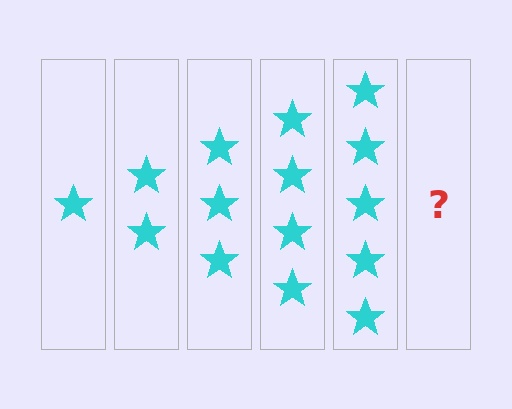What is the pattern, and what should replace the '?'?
The pattern is that each step adds one more star. The '?' should be 6 stars.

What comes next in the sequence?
The next element should be 6 stars.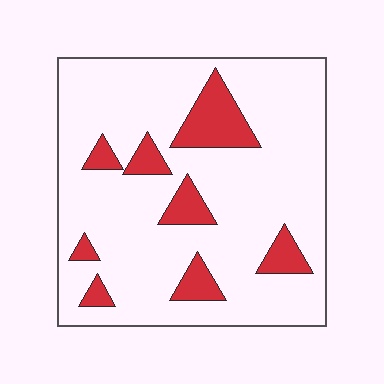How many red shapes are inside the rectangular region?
8.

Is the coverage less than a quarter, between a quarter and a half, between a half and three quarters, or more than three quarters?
Less than a quarter.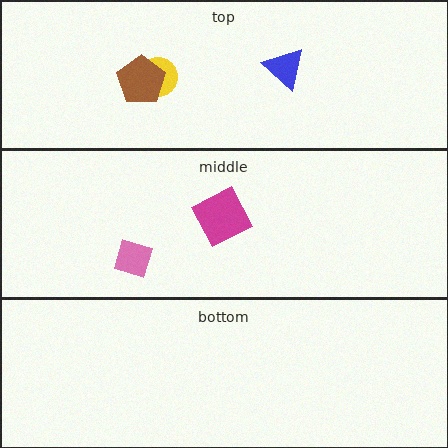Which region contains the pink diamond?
The middle region.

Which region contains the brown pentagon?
The top region.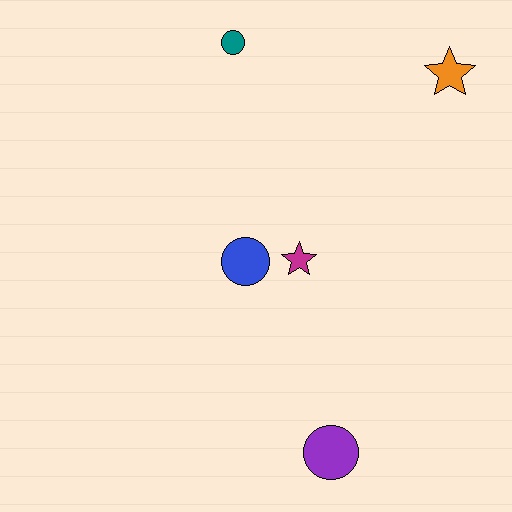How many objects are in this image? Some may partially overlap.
There are 5 objects.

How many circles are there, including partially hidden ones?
There are 3 circles.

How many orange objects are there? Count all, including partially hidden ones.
There is 1 orange object.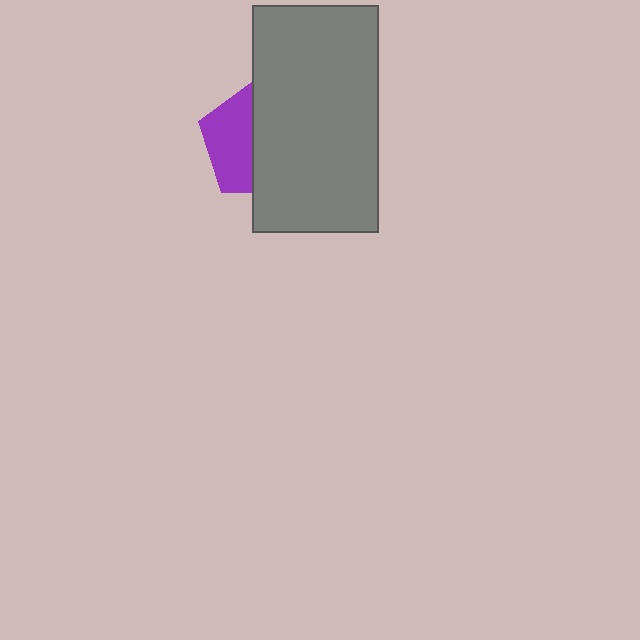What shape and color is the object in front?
The object in front is a gray rectangle.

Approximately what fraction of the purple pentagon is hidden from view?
Roughly 59% of the purple pentagon is hidden behind the gray rectangle.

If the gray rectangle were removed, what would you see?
You would see the complete purple pentagon.